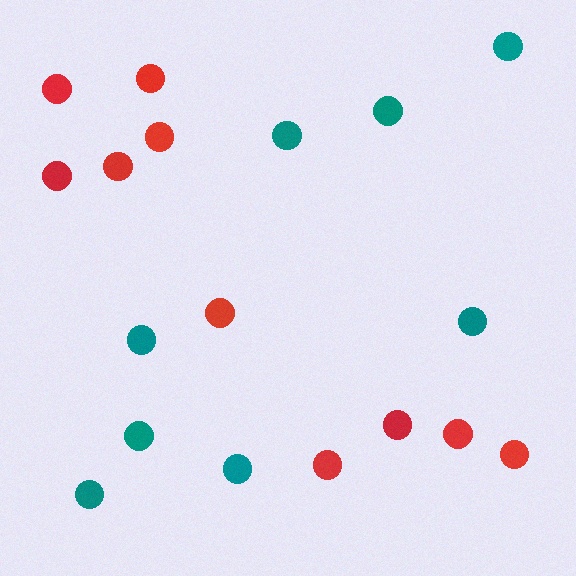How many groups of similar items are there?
There are 2 groups: one group of teal circles (8) and one group of red circles (10).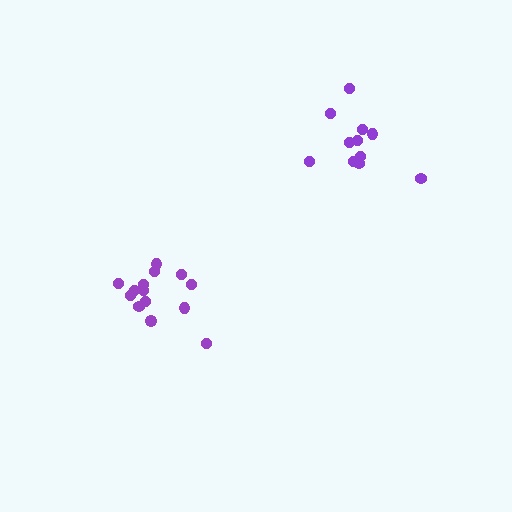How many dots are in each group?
Group 1: 14 dots, Group 2: 11 dots (25 total).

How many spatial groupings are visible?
There are 2 spatial groupings.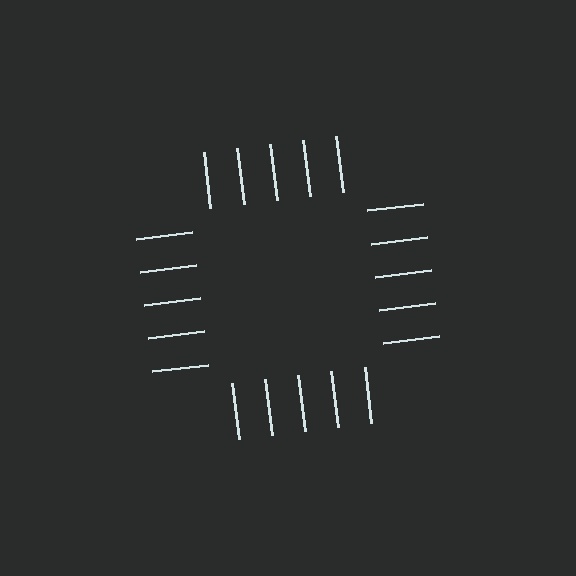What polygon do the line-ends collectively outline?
An illusory square — the line segments terminate on its edges but no continuous stroke is drawn.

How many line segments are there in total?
20 — 5 along each of the 4 edges.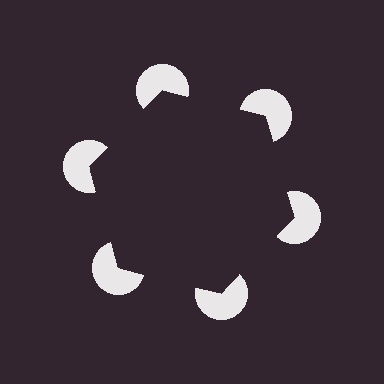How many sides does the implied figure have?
6 sides.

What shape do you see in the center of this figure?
An illusory hexagon — its edges are inferred from the aligned wedge cuts in the pac-man discs, not physically drawn.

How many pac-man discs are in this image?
There are 6 — one at each vertex of the illusory hexagon.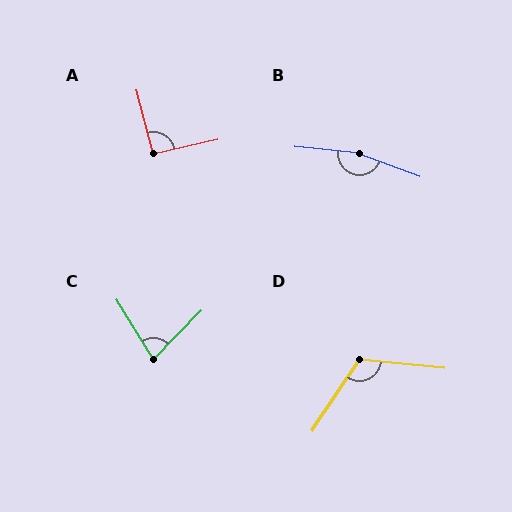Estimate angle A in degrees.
Approximately 91 degrees.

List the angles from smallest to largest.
C (76°), A (91°), D (117°), B (165°).